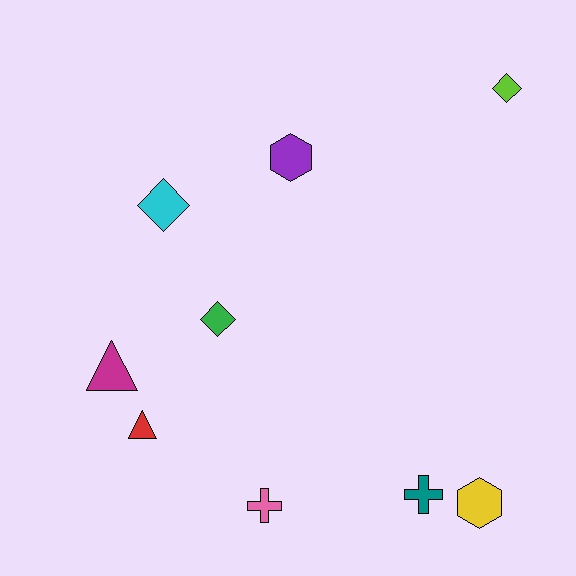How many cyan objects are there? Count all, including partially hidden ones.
There is 1 cyan object.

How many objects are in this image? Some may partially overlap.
There are 9 objects.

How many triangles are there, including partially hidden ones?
There are 2 triangles.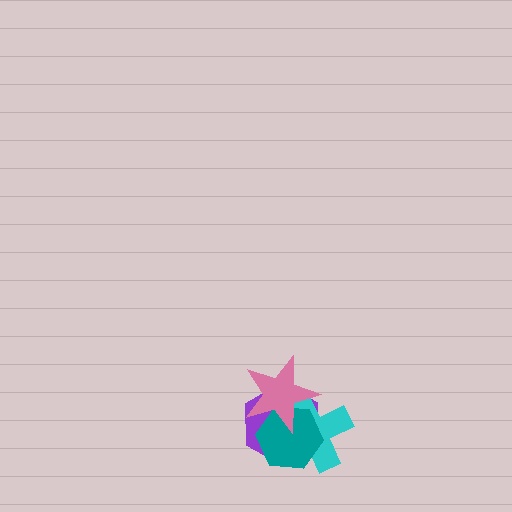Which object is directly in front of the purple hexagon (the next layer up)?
The cyan cross is directly in front of the purple hexagon.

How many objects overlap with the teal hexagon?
3 objects overlap with the teal hexagon.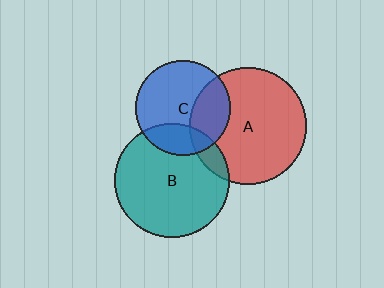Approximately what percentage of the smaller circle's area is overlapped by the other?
Approximately 10%.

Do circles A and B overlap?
Yes.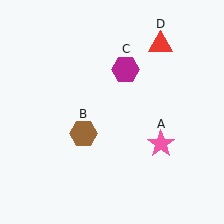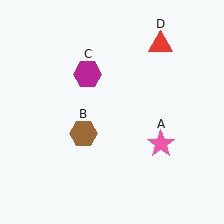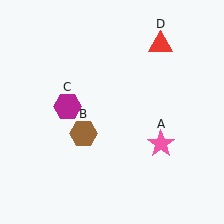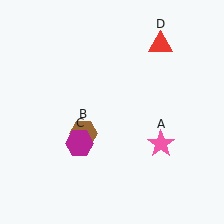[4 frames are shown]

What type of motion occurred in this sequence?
The magenta hexagon (object C) rotated counterclockwise around the center of the scene.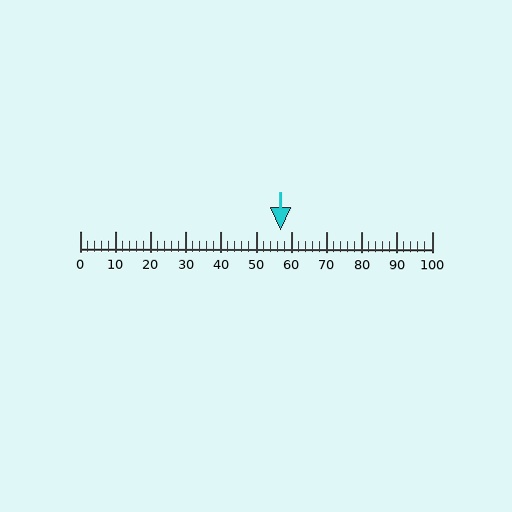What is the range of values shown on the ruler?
The ruler shows values from 0 to 100.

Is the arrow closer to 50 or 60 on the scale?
The arrow is closer to 60.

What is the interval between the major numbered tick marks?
The major tick marks are spaced 10 units apart.